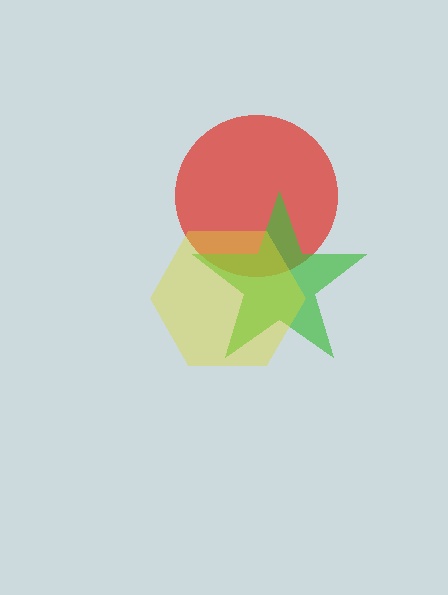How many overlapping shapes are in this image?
There are 3 overlapping shapes in the image.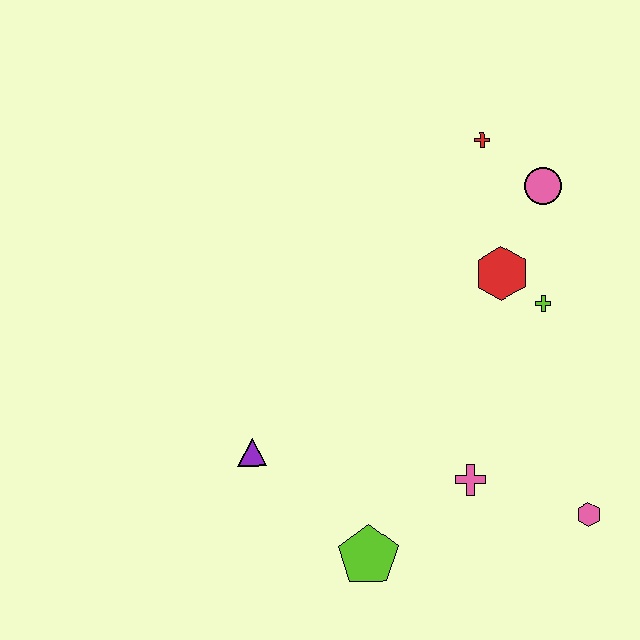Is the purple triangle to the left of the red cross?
Yes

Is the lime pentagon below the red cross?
Yes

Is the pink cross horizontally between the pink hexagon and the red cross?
No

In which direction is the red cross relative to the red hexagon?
The red cross is above the red hexagon.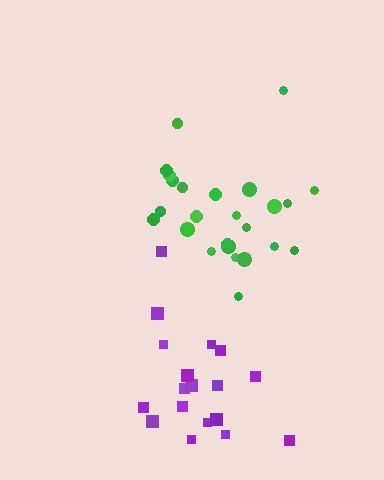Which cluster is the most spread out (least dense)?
Green.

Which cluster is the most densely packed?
Purple.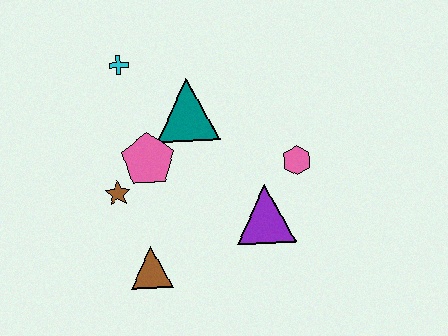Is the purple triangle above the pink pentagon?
No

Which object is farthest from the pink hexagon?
The cyan cross is farthest from the pink hexagon.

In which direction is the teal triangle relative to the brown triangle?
The teal triangle is above the brown triangle.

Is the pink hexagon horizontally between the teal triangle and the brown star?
No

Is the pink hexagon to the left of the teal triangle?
No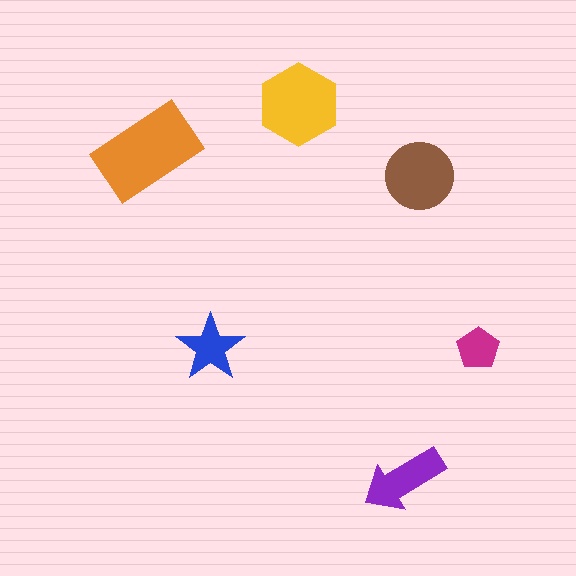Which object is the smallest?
The magenta pentagon.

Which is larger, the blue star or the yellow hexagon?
The yellow hexagon.